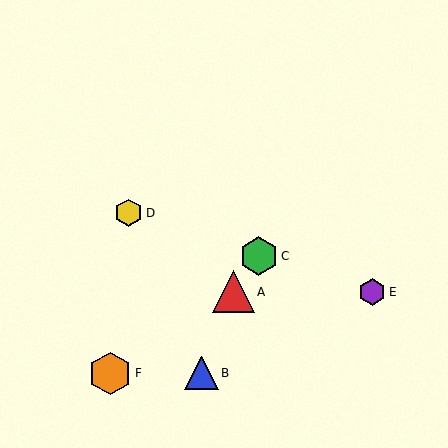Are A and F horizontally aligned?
No, A is at y≈292 and F is at y≈373.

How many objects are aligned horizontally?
2 objects (A, E) are aligned horizontally.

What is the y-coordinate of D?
Object D is at y≈213.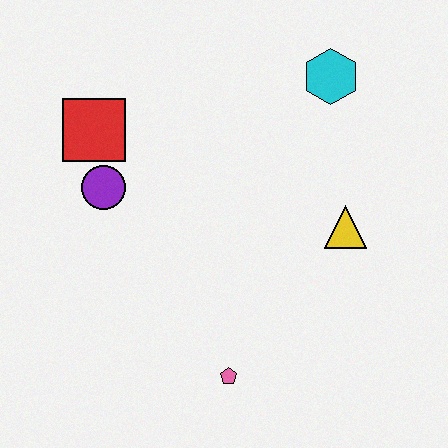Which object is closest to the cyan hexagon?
The yellow triangle is closest to the cyan hexagon.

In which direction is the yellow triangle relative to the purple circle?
The yellow triangle is to the right of the purple circle.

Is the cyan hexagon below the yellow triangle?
No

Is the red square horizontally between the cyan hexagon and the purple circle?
No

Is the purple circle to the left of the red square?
No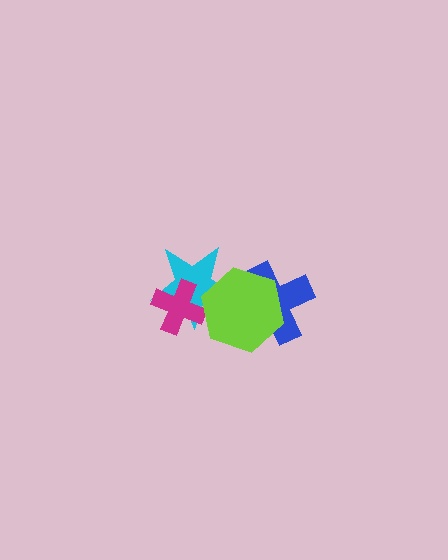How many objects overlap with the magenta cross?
1 object overlaps with the magenta cross.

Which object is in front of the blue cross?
The lime hexagon is in front of the blue cross.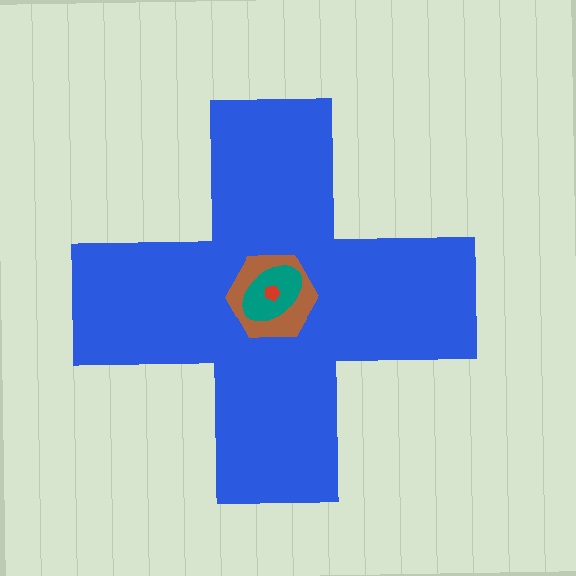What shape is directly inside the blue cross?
The brown hexagon.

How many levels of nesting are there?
4.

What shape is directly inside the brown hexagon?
The teal ellipse.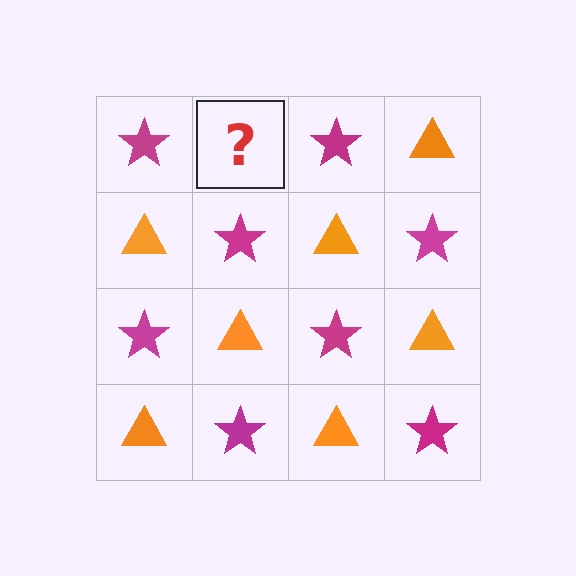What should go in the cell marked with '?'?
The missing cell should contain an orange triangle.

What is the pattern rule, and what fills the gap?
The rule is that it alternates magenta star and orange triangle in a checkerboard pattern. The gap should be filled with an orange triangle.